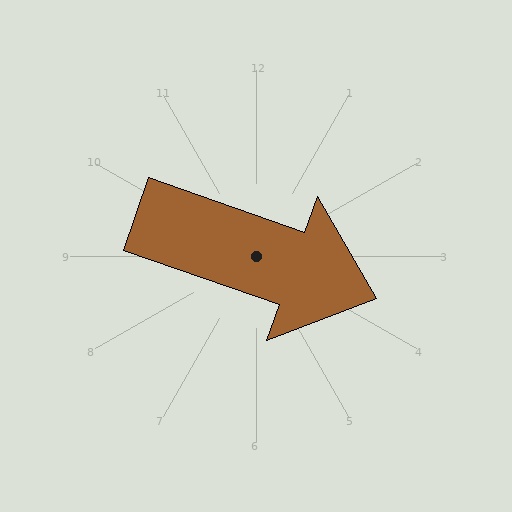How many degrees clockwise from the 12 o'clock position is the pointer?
Approximately 109 degrees.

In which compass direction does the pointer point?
East.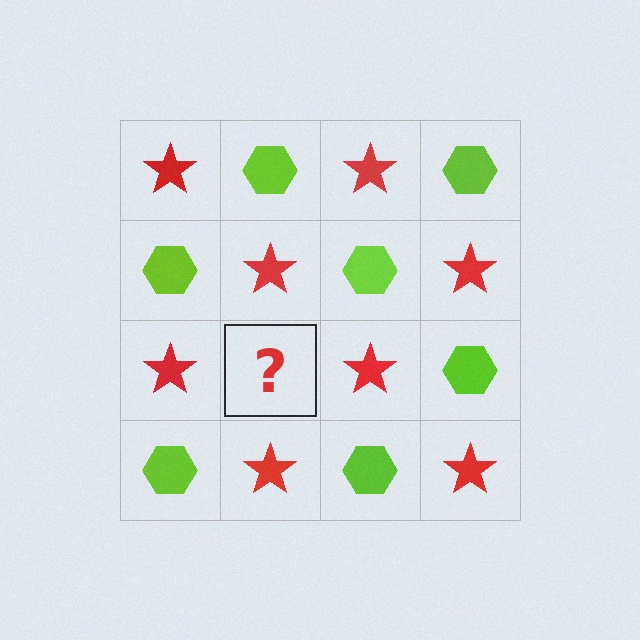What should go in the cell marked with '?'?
The missing cell should contain a lime hexagon.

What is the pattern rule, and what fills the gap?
The rule is that it alternates red star and lime hexagon in a checkerboard pattern. The gap should be filled with a lime hexagon.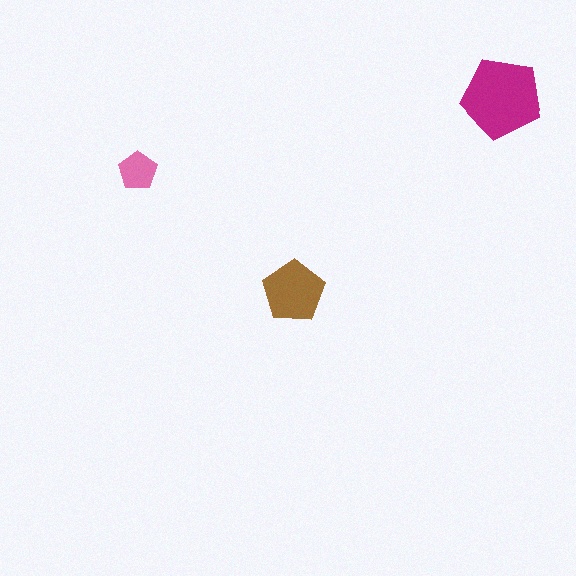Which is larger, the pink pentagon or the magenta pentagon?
The magenta one.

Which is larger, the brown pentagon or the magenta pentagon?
The magenta one.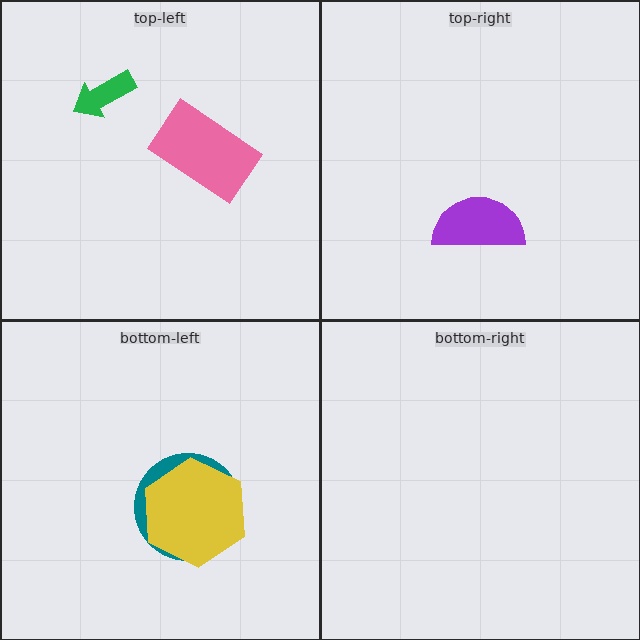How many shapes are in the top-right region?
1.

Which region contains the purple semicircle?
The top-right region.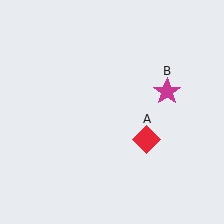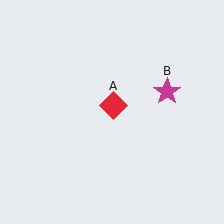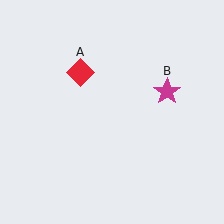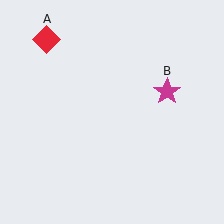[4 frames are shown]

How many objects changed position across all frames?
1 object changed position: red diamond (object A).